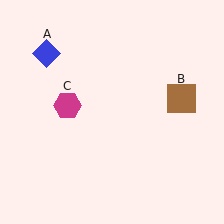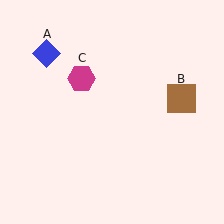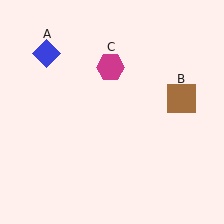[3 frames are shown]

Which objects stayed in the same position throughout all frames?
Blue diamond (object A) and brown square (object B) remained stationary.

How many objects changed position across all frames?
1 object changed position: magenta hexagon (object C).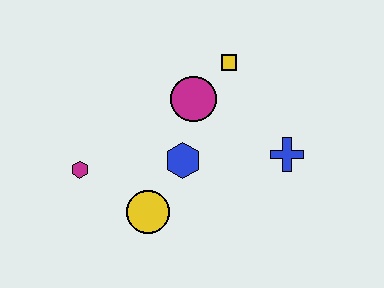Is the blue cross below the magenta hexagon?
No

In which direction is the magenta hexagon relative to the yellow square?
The magenta hexagon is to the left of the yellow square.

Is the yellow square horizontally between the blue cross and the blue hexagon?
Yes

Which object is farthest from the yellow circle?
The yellow square is farthest from the yellow circle.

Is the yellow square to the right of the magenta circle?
Yes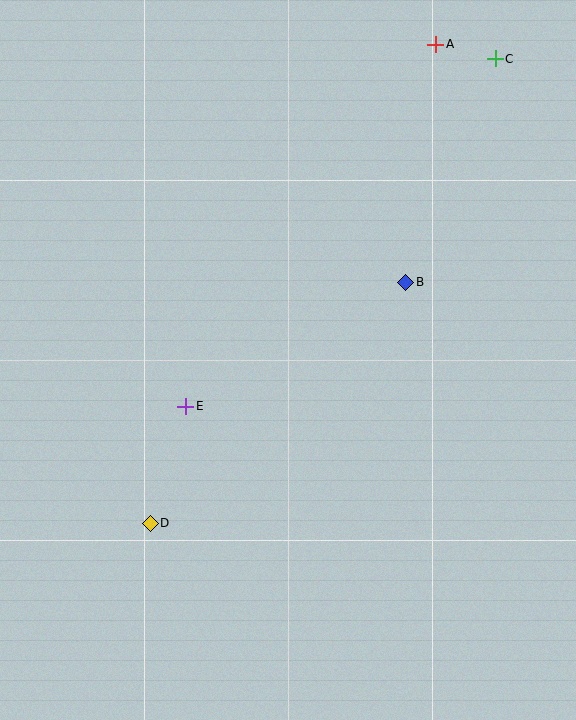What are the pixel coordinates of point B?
Point B is at (406, 282).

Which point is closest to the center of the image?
Point E at (186, 406) is closest to the center.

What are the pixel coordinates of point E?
Point E is at (186, 406).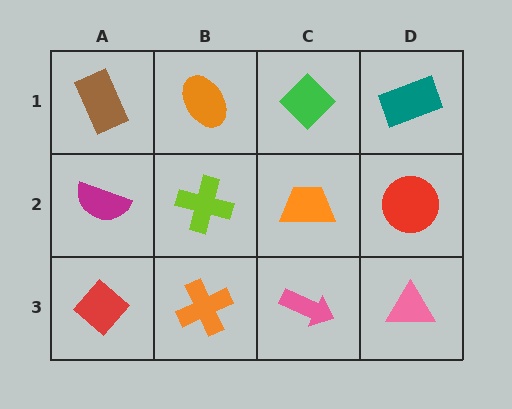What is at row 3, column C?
A pink arrow.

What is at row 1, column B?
An orange ellipse.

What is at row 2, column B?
A lime cross.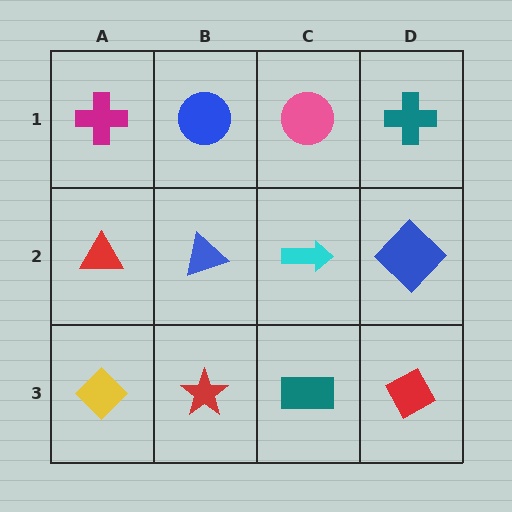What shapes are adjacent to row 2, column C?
A pink circle (row 1, column C), a teal rectangle (row 3, column C), a blue triangle (row 2, column B), a blue diamond (row 2, column D).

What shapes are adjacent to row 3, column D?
A blue diamond (row 2, column D), a teal rectangle (row 3, column C).